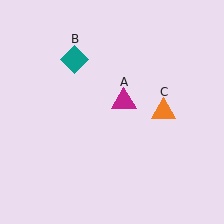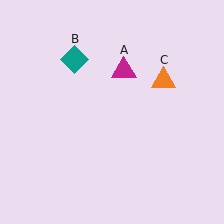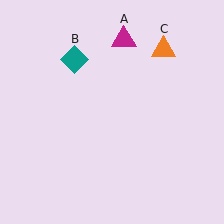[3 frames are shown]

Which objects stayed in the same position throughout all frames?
Teal diamond (object B) remained stationary.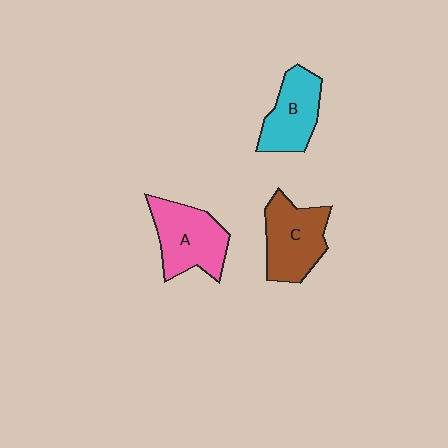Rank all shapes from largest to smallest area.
From largest to smallest: A (pink), C (brown), B (cyan).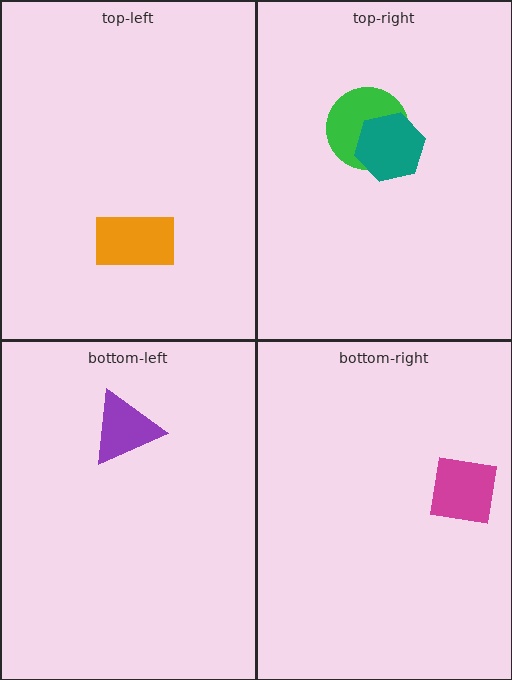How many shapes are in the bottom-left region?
1.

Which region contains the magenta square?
The bottom-right region.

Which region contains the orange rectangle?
The top-left region.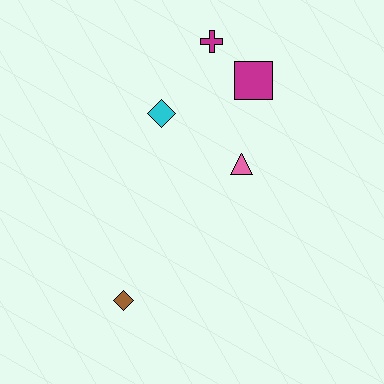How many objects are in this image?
There are 5 objects.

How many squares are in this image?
There is 1 square.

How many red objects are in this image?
There are no red objects.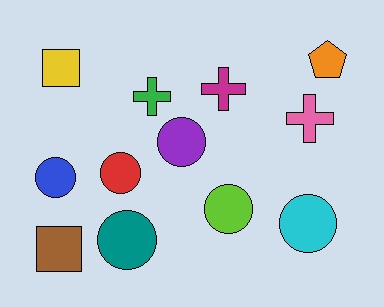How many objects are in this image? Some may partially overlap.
There are 12 objects.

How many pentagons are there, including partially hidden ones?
There is 1 pentagon.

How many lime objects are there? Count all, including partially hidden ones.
There is 1 lime object.